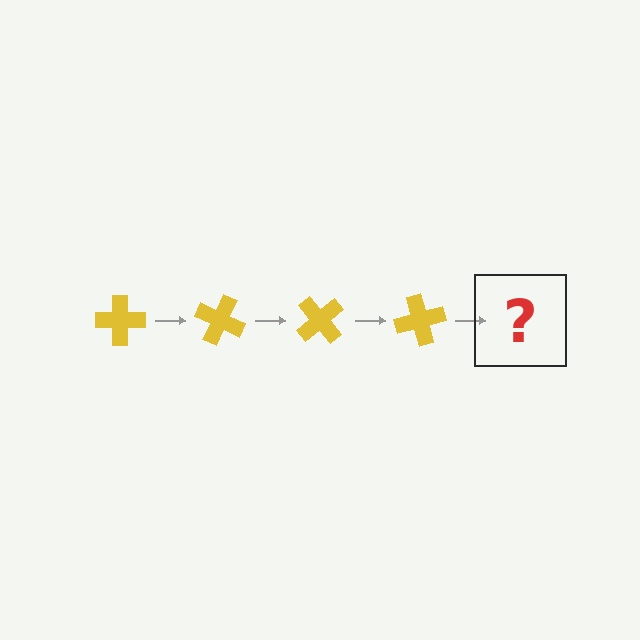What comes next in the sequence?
The next element should be a yellow cross rotated 100 degrees.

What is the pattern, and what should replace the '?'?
The pattern is that the cross rotates 25 degrees each step. The '?' should be a yellow cross rotated 100 degrees.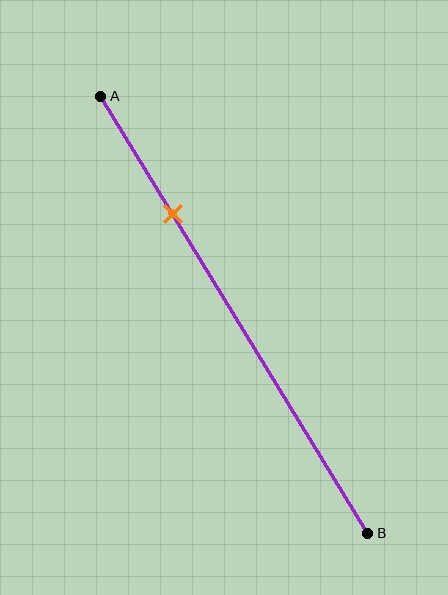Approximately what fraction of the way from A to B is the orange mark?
The orange mark is approximately 25% of the way from A to B.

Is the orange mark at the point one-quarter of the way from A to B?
Yes, the mark is approximately at the one-quarter point.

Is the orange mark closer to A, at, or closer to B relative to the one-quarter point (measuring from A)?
The orange mark is approximately at the one-quarter point of segment AB.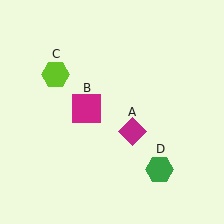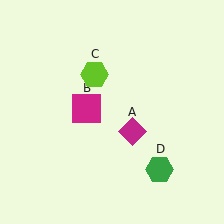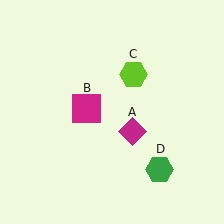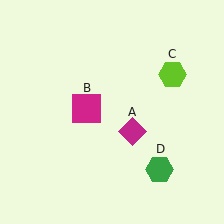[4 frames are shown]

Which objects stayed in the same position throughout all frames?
Magenta diamond (object A) and magenta square (object B) and green hexagon (object D) remained stationary.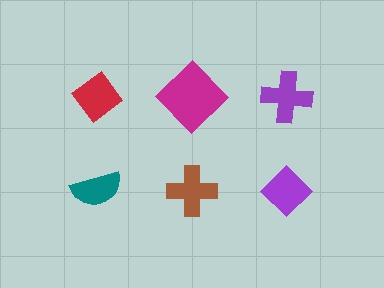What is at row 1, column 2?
A magenta diamond.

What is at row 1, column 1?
A red diamond.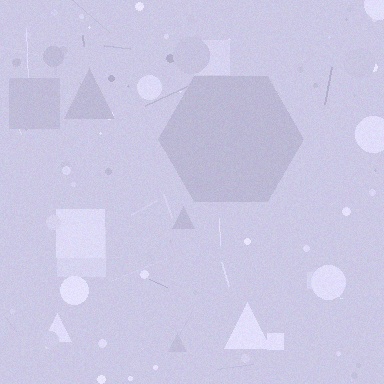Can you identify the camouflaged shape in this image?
The camouflaged shape is a hexagon.